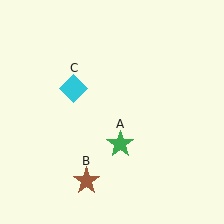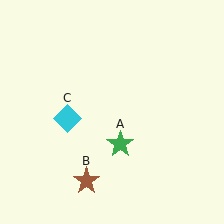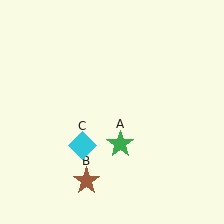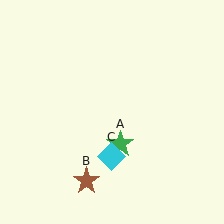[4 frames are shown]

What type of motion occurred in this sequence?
The cyan diamond (object C) rotated counterclockwise around the center of the scene.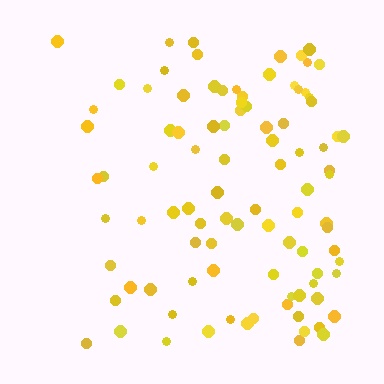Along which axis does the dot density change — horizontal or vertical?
Horizontal.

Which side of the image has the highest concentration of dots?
The right.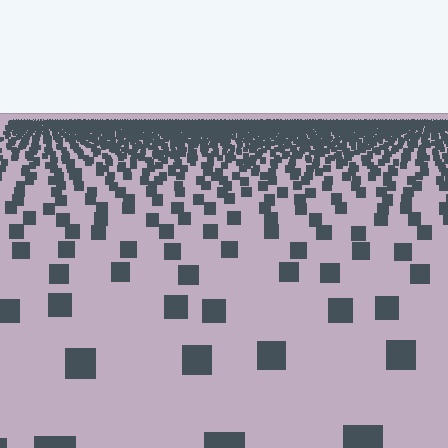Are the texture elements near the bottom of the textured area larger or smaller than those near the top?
Larger. Near the bottom, elements are closer to the viewer and appear at a bigger on-screen size.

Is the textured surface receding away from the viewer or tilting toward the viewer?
The surface is receding away from the viewer. Texture elements get smaller and denser toward the top.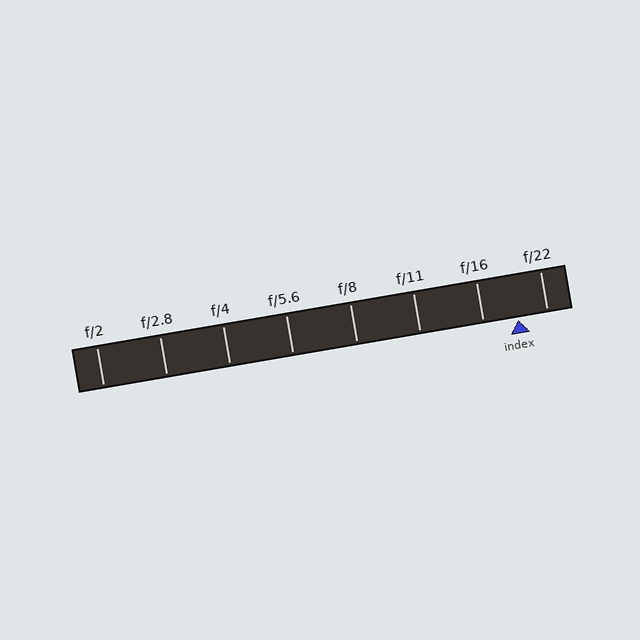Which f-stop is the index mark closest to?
The index mark is closest to f/22.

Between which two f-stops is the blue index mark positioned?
The index mark is between f/16 and f/22.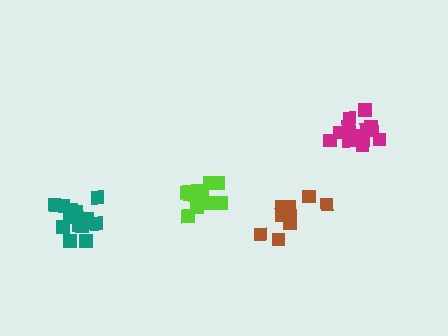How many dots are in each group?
Group 1: 11 dots, Group 2: 15 dots, Group 3: 14 dots, Group 4: 13 dots (53 total).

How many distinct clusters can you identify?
There are 4 distinct clusters.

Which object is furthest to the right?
The magenta cluster is rightmost.